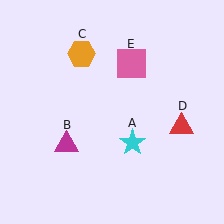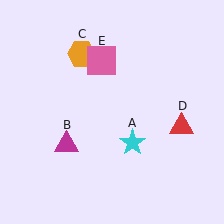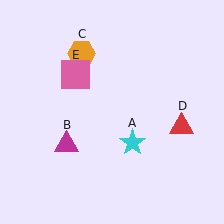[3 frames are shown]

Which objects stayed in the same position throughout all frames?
Cyan star (object A) and magenta triangle (object B) and orange hexagon (object C) and red triangle (object D) remained stationary.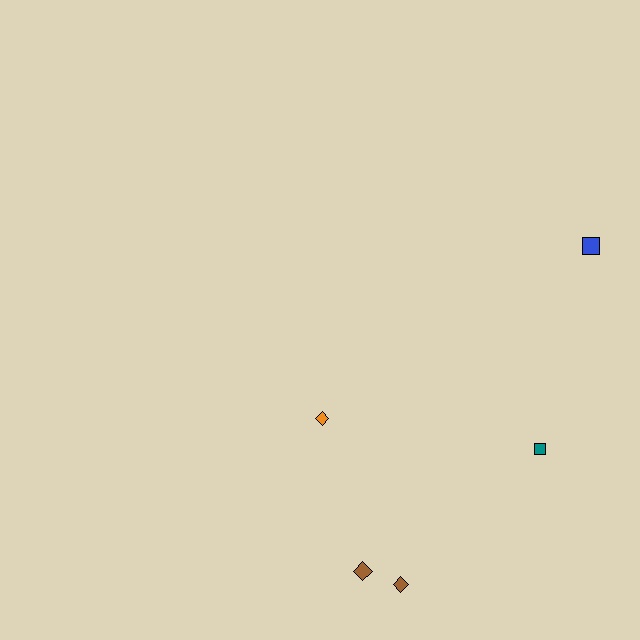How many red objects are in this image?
There are no red objects.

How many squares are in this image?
There are 2 squares.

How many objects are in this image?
There are 5 objects.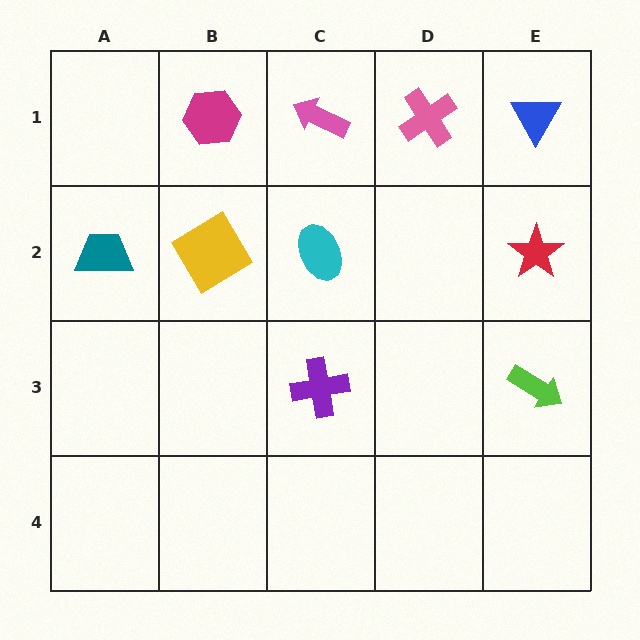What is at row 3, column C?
A purple cross.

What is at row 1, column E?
A blue triangle.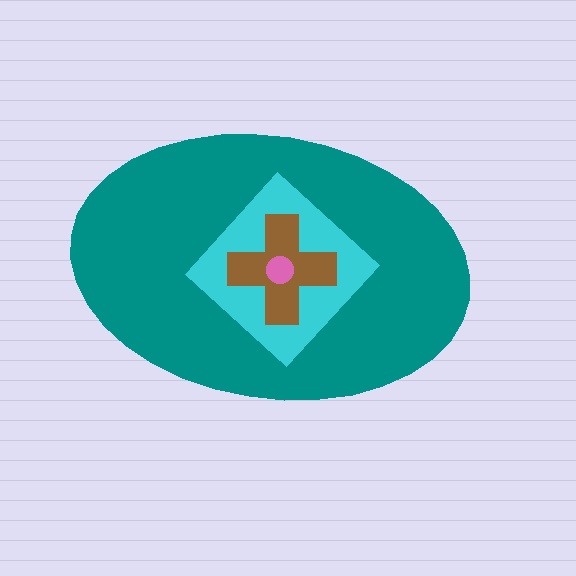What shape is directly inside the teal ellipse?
The cyan diamond.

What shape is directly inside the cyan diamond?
The brown cross.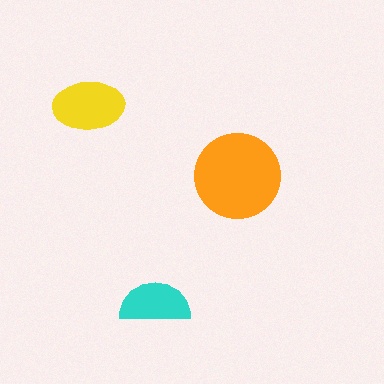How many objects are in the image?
There are 3 objects in the image.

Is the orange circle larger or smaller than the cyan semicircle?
Larger.